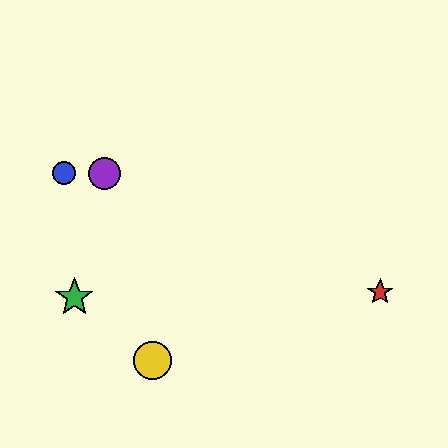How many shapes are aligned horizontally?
2 shapes (the blue circle, the purple circle) are aligned horizontally.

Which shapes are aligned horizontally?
The blue circle, the purple circle are aligned horizontally.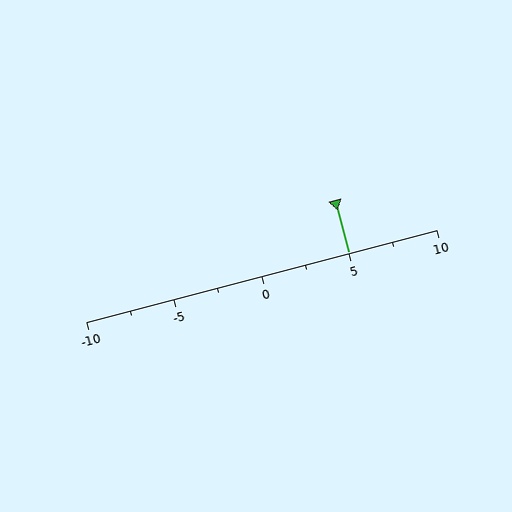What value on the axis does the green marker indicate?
The marker indicates approximately 5.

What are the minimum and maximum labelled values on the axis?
The axis runs from -10 to 10.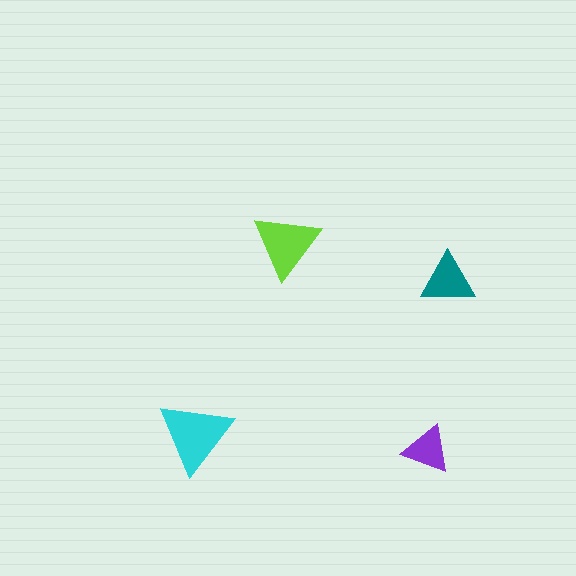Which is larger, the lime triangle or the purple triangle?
The lime one.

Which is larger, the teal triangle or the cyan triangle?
The cyan one.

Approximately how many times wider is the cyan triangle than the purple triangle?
About 1.5 times wider.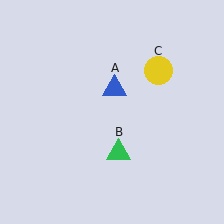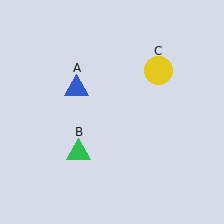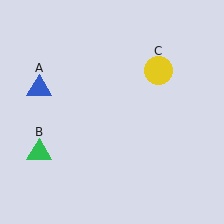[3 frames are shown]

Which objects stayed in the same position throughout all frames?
Yellow circle (object C) remained stationary.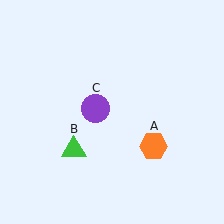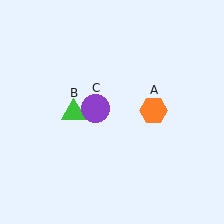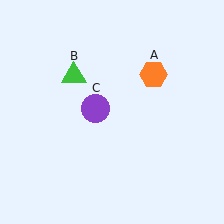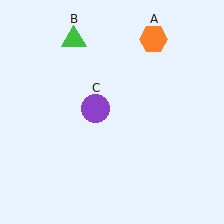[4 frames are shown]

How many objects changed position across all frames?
2 objects changed position: orange hexagon (object A), green triangle (object B).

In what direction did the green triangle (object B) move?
The green triangle (object B) moved up.